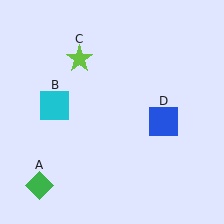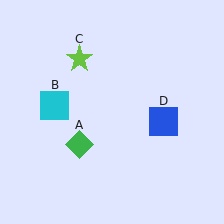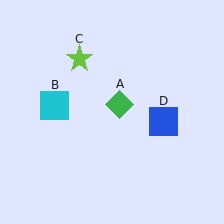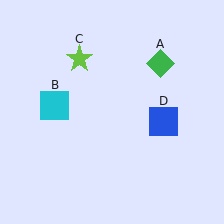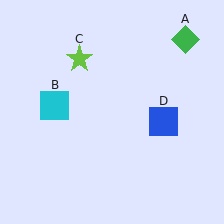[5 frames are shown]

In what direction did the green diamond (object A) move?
The green diamond (object A) moved up and to the right.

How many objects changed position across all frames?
1 object changed position: green diamond (object A).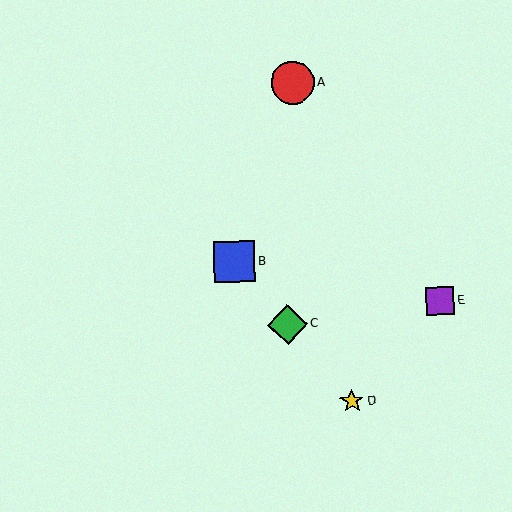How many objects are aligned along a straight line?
3 objects (B, C, D) are aligned along a straight line.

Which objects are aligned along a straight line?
Objects B, C, D are aligned along a straight line.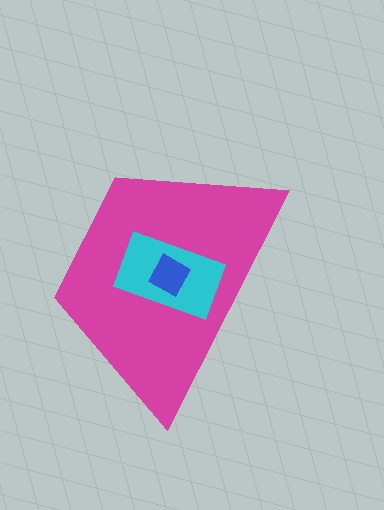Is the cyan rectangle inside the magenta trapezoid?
Yes.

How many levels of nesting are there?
3.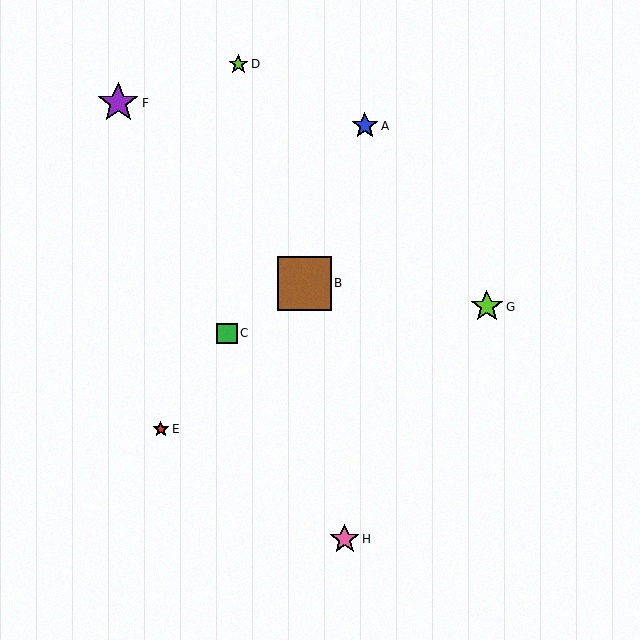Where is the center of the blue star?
The center of the blue star is at (365, 126).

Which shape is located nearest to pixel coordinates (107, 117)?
The purple star (labeled F) at (118, 103) is nearest to that location.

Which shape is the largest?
The brown square (labeled B) is the largest.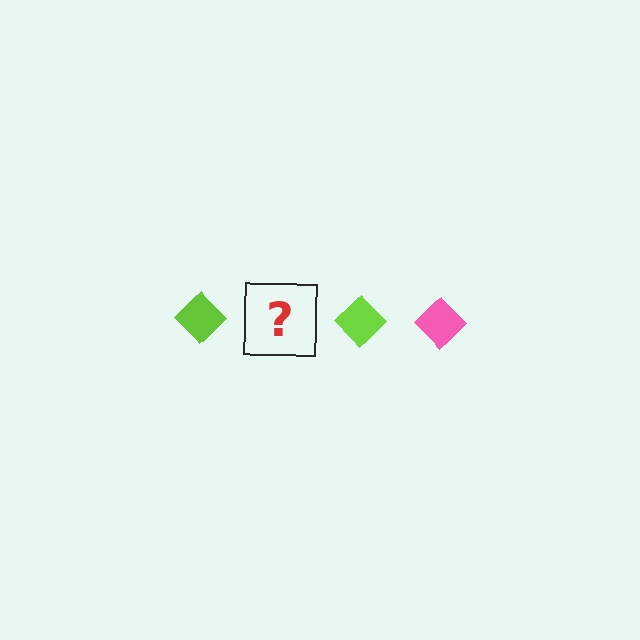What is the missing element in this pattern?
The missing element is a pink diamond.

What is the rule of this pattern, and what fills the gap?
The rule is that the pattern cycles through lime, pink diamonds. The gap should be filled with a pink diamond.